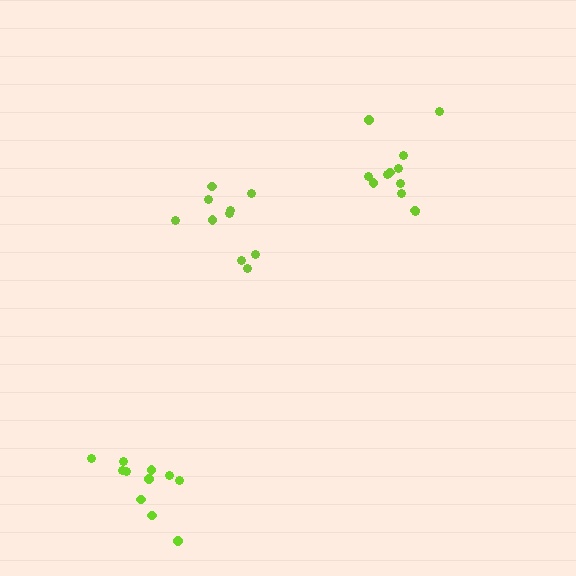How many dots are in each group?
Group 1: 11 dots, Group 2: 10 dots, Group 3: 12 dots (33 total).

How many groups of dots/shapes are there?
There are 3 groups.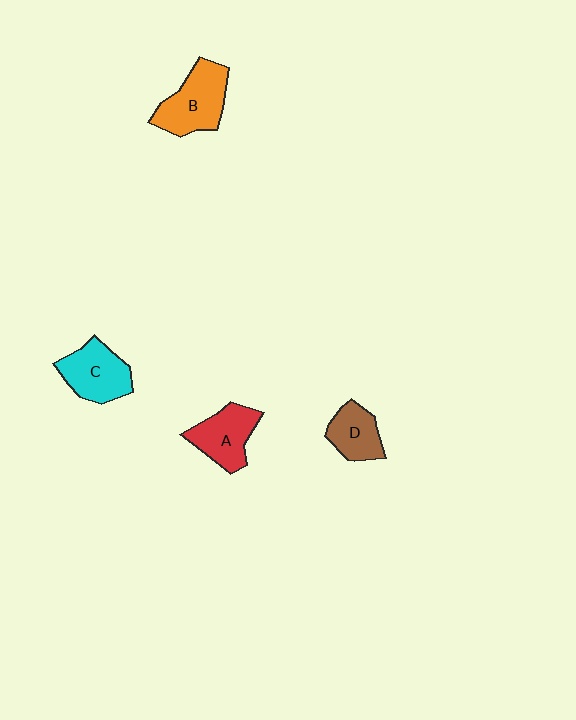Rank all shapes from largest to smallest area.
From largest to smallest: B (orange), C (cyan), A (red), D (brown).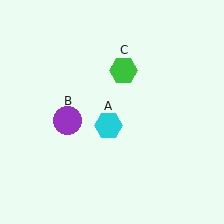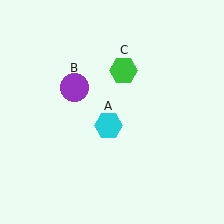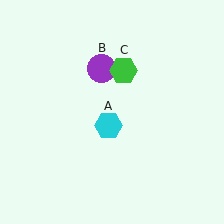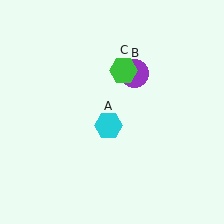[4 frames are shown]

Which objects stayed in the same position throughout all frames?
Cyan hexagon (object A) and green hexagon (object C) remained stationary.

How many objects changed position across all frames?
1 object changed position: purple circle (object B).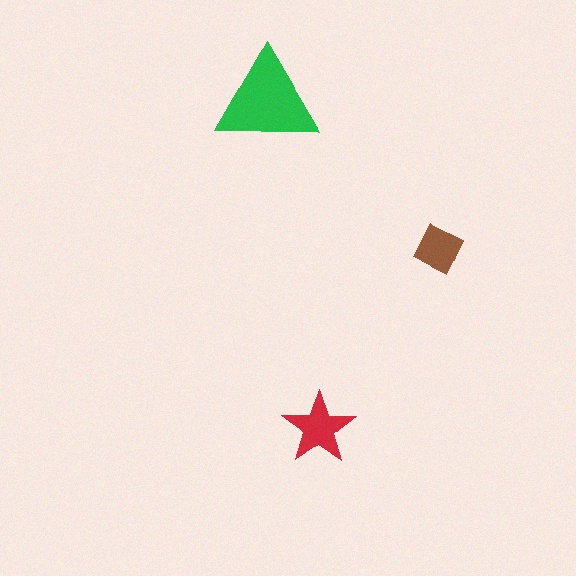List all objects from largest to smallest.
The green triangle, the red star, the brown diamond.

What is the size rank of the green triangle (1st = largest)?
1st.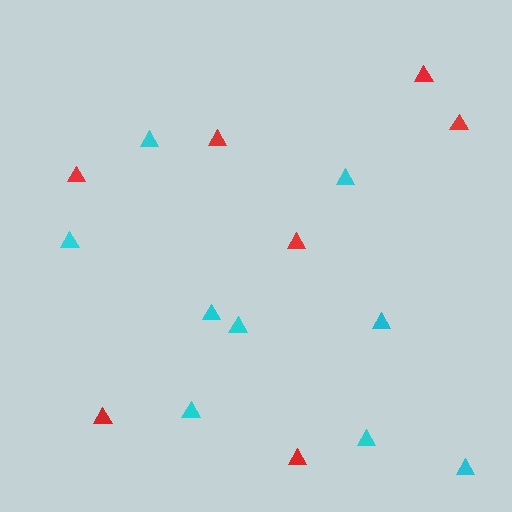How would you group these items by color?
There are 2 groups: one group of red triangles (7) and one group of cyan triangles (9).